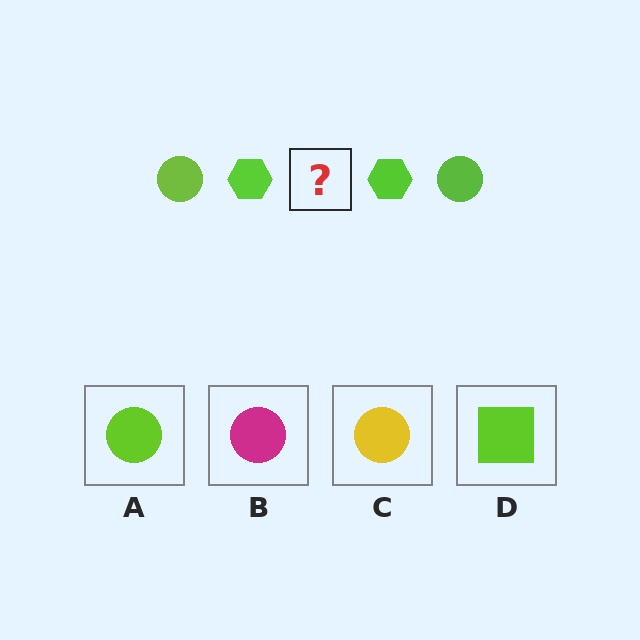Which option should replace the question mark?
Option A.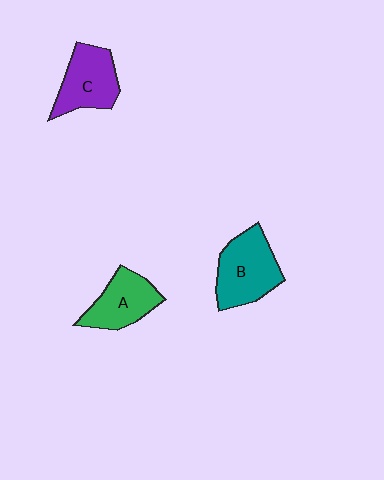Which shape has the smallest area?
Shape A (green).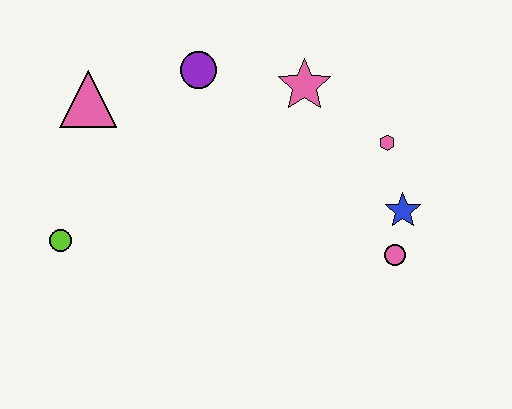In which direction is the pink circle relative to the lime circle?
The pink circle is to the right of the lime circle.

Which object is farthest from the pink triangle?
The pink circle is farthest from the pink triangle.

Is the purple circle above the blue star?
Yes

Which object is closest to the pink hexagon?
The blue star is closest to the pink hexagon.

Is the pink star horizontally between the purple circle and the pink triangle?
No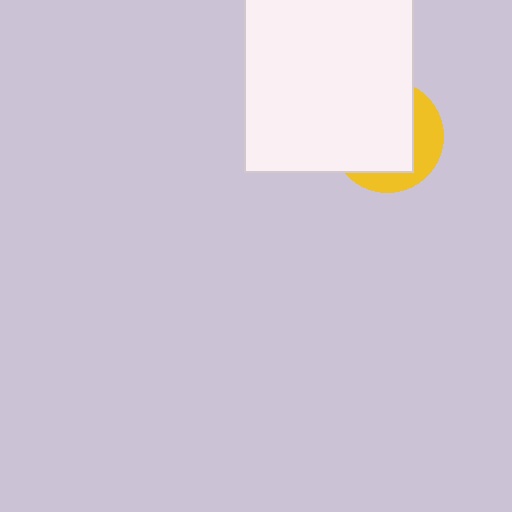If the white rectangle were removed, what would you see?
You would see the complete yellow circle.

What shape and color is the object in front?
The object in front is a white rectangle.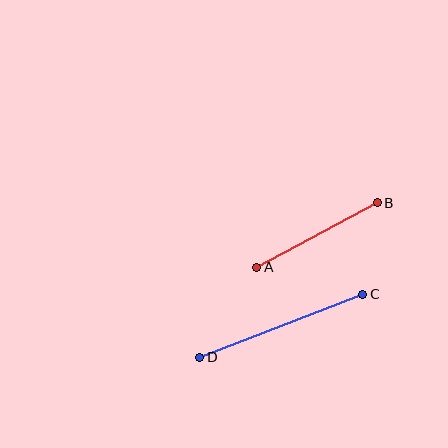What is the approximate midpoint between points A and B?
The midpoint is at approximately (317, 235) pixels.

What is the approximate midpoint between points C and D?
The midpoint is at approximately (281, 326) pixels.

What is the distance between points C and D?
The distance is approximately 175 pixels.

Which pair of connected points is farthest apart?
Points C and D are farthest apart.